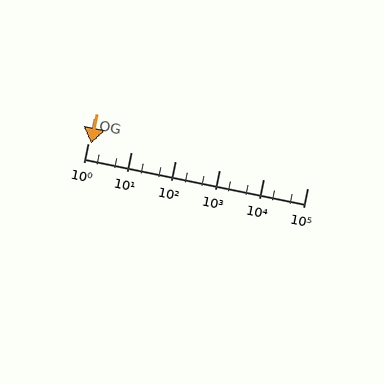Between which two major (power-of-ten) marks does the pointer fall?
The pointer is between 1 and 10.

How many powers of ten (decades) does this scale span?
The scale spans 5 decades, from 1 to 100000.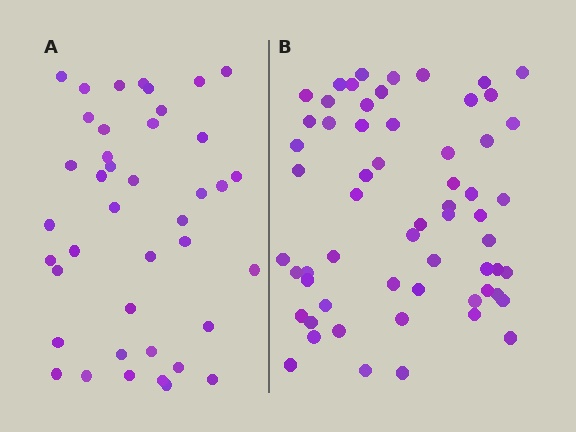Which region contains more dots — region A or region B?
Region B (the right region) has more dots.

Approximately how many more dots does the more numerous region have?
Region B has approximately 20 more dots than region A.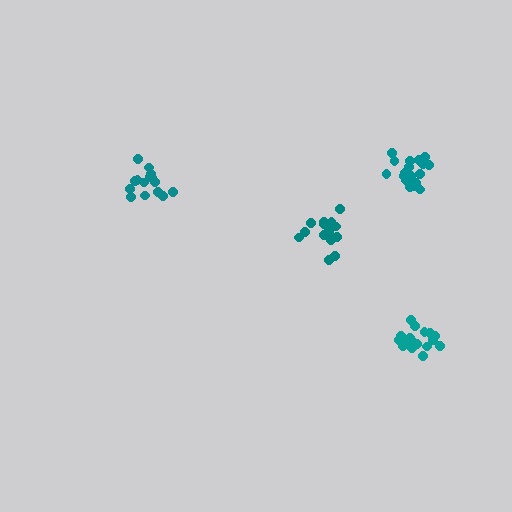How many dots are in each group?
Group 1: 18 dots, Group 2: 15 dots, Group 3: 18 dots, Group 4: 19 dots (70 total).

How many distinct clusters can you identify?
There are 4 distinct clusters.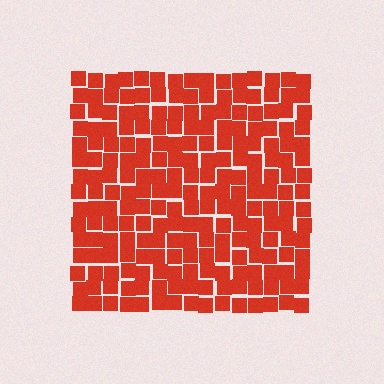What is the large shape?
The large shape is a square.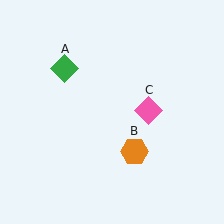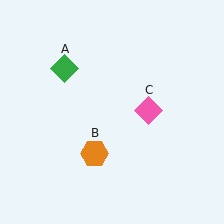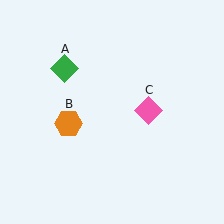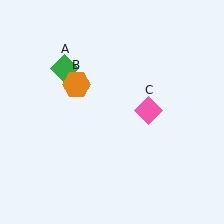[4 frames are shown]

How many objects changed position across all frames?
1 object changed position: orange hexagon (object B).